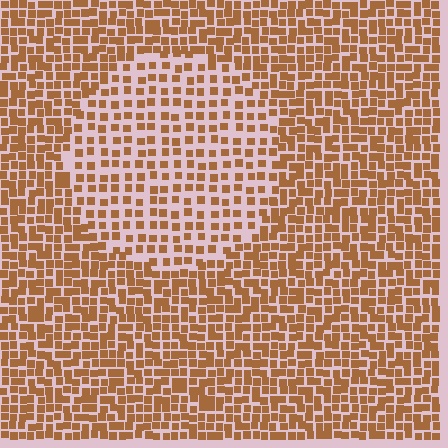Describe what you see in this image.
The image contains small brown elements arranged at two different densities. A circle-shaped region is visible where the elements are less densely packed than the surrounding area.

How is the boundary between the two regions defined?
The boundary is defined by a change in element density (approximately 1.8x ratio). All elements are the same color, size, and shape.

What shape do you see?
I see a circle.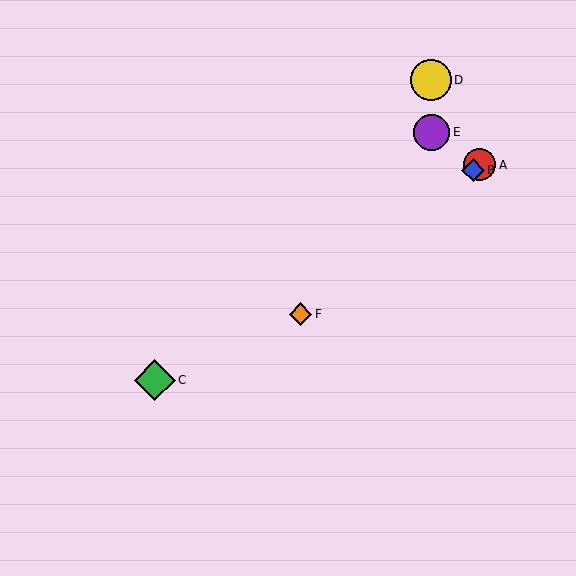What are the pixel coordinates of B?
Object B is at (473, 170).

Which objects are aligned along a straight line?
Objects A, B, F are aligned along a straight line.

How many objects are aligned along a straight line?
3 objects (A, B, F) are aligned along a straight line.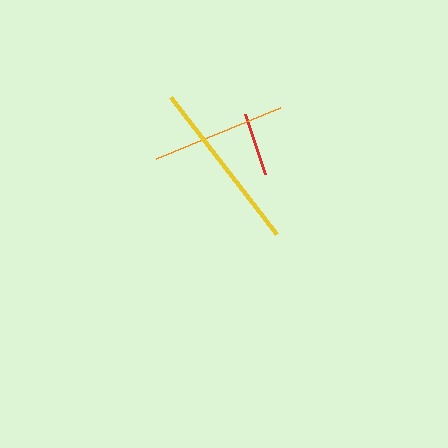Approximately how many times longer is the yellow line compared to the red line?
The yellow line is approximately 2.8 times the length of the red line.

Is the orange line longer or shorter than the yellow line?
The yellow line is longer than the orange line.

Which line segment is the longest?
The yellow line is the longest at approximately 173 pixels.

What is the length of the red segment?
The red segment is approximately 63 pixels long.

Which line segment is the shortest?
The red line is the shortest at approximately 63 pixels.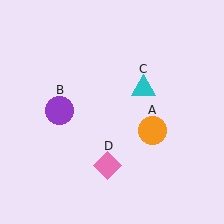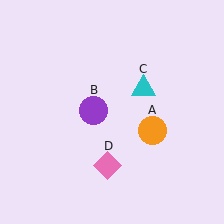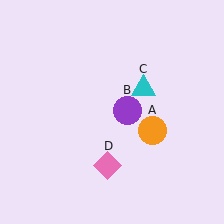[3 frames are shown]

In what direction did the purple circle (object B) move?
The purple circle (object B) moved right.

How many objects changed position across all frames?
1 object changed position: purple circle (object B).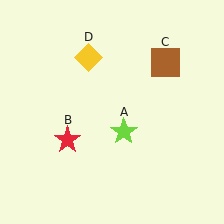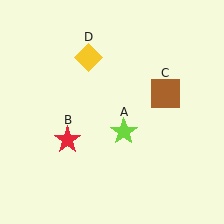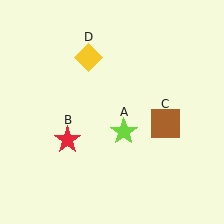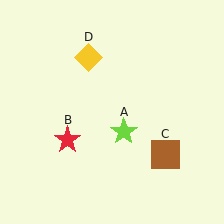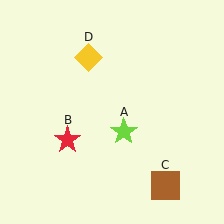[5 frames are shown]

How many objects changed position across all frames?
1 object changed position: brown square (object C).